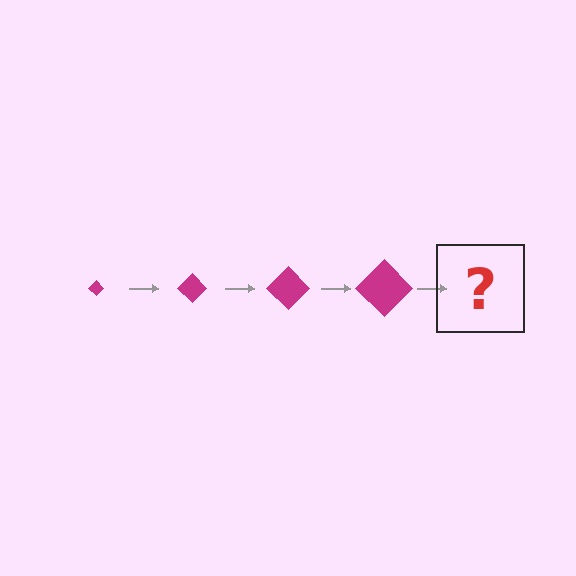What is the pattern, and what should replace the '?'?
The pattern is that the diamond gets progressively larger each step. The '?' should be a magenta diamond, larger than the previous one.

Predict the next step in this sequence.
The next step is a magenta diamond, larger than the previous one.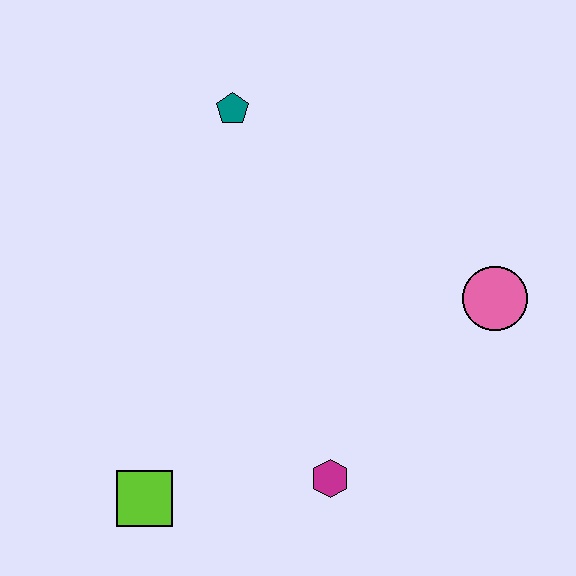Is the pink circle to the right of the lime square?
Yes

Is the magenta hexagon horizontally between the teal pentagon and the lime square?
No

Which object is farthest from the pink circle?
The lime square is farthest from the pink circle.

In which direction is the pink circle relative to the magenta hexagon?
The pink circle is above the magenta hexagon.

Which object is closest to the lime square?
The magenta hexagon is closest to the lime square.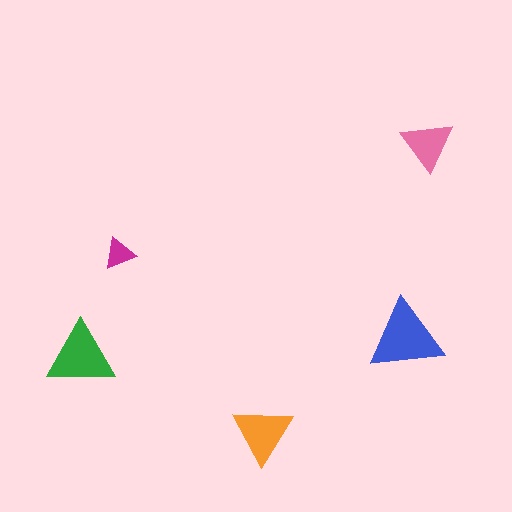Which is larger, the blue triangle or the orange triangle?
The blue one.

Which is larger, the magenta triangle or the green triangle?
The green one.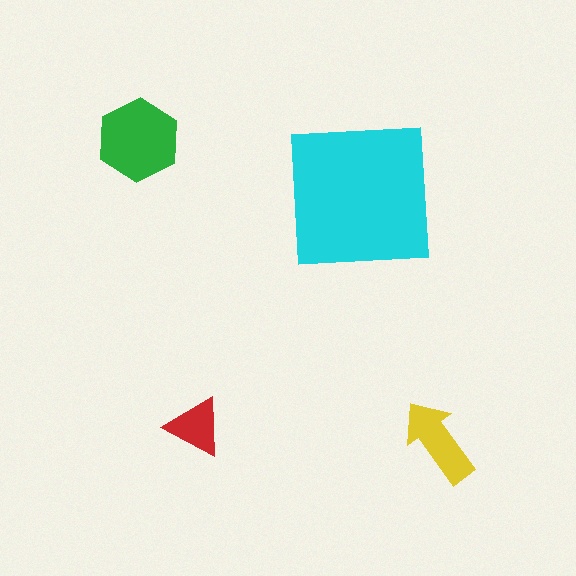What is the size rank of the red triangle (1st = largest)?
4th.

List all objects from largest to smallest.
The cyan square, the green hexagon, the yellow arrow, the red triangle.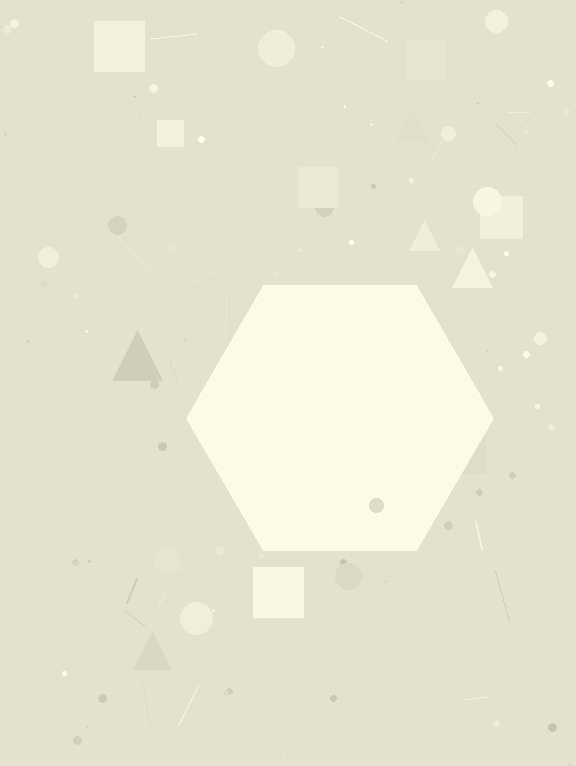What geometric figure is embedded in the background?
A hexagon is embedded in the background.